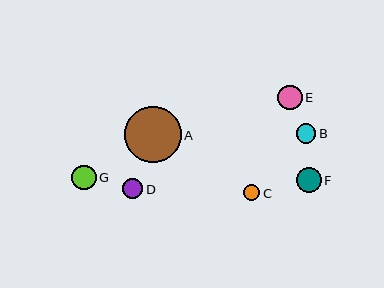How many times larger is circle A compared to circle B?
Circle A is approximately 2.9 times the size of circle B.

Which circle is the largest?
Circle A is the largest with a size of approximately 57 pixels.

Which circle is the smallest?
Circle C is the smallest with a size of approximately 16 pixels.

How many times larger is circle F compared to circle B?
Circle F is approximately 1.3 times the size of circle B.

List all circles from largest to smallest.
From largest to smallest: A, F, E, G, D, B, C.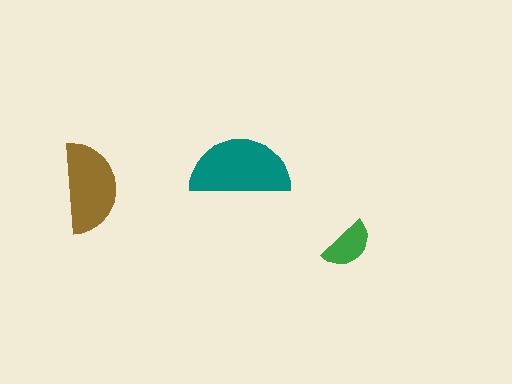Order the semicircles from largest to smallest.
the teal one, the brown one, the green one.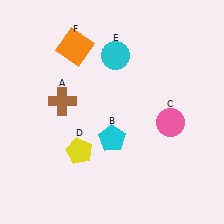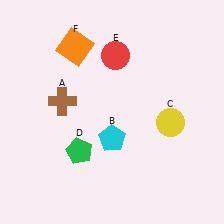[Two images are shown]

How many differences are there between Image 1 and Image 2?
There are 3 differences between the two images.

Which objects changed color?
C changed from pink to yellow. D changed from yellow to green. E changed from cyan to red.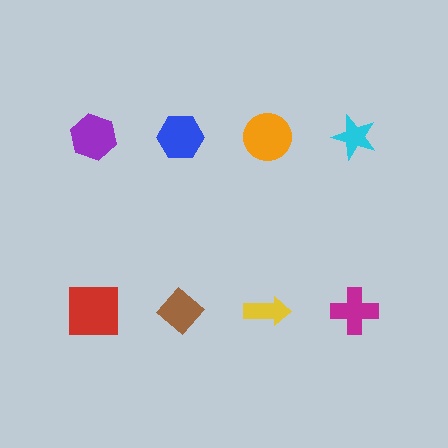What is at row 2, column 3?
A yellow arrow.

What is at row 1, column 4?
A cyan star.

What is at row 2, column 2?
A brown diamond.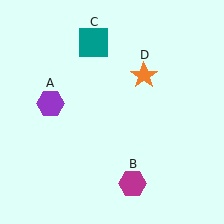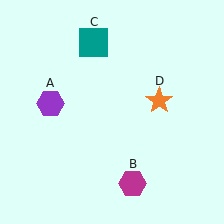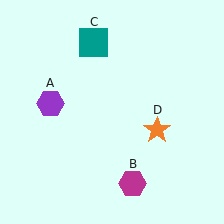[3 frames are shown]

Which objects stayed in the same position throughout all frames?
Purple hexagon (object A) and magenta hexagon (object B) and teal square (object C) remained stationary.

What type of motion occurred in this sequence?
The orange star (object D) rotated clockwise around the center of the scene.